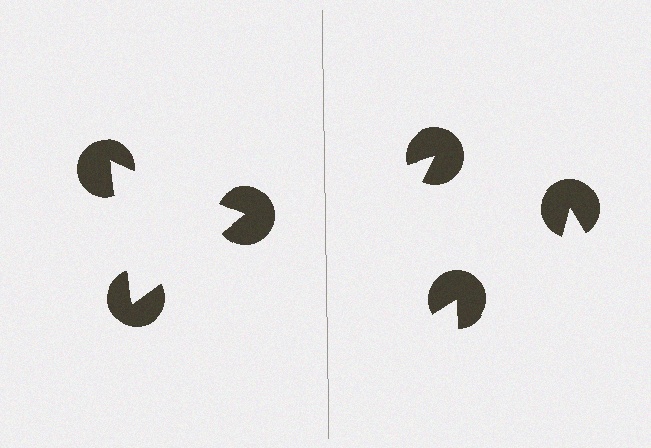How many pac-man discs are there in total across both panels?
6 — 3 on each side.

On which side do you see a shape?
An illusory triangle appears on the left side. On the right side the wedge cuts are rotated, so no coherent shape forms.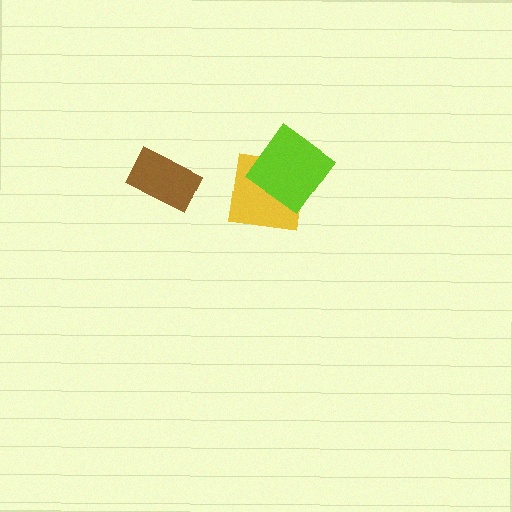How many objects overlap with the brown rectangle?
0 objects overlap with the brown rectangle.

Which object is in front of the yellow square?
The lime diamond is in front of the yellow square.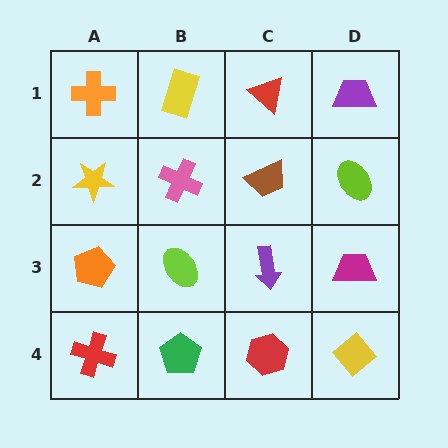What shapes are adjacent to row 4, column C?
A purple arrow (row 3, column C), a green pentagon (row 4, column B), a yellow diamond (row 4, column D).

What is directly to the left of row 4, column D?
A red hexagon.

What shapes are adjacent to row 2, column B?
A yellow rectangle (row 1, column B), a lime ellipse (row 3, column B), a yellow star (row 2, column A), a brown trapezoid (row 2, column C).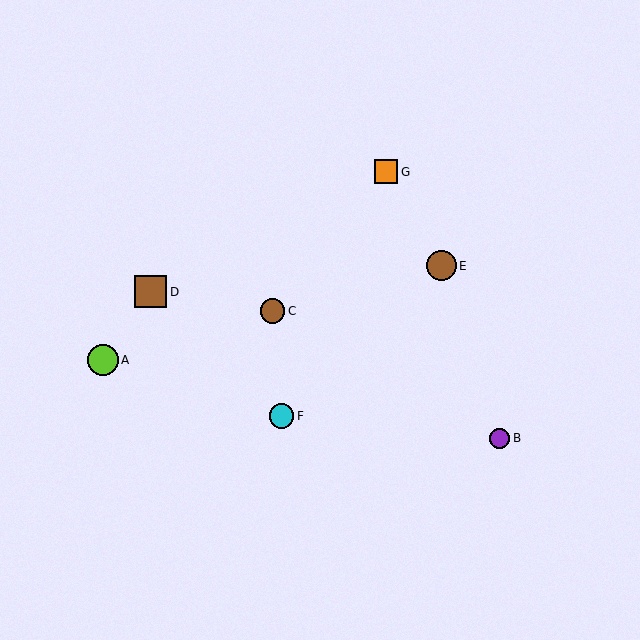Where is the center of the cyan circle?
The center of the cyan circle is at (281, 416).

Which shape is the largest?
The brown square (labeled D) is the largest.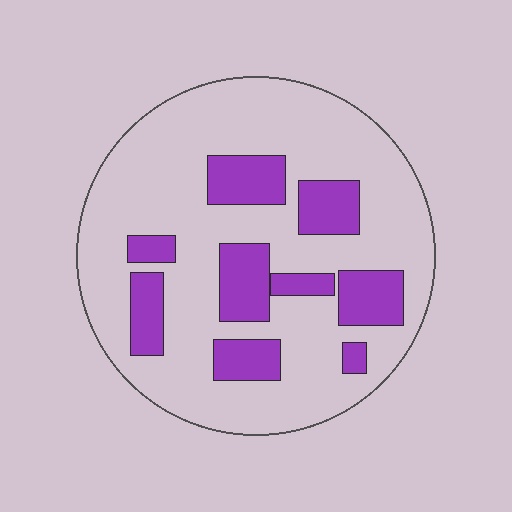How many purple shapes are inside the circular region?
9.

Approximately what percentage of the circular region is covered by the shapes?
Approximately 25%.